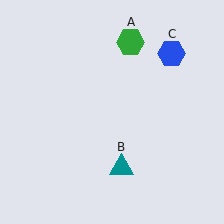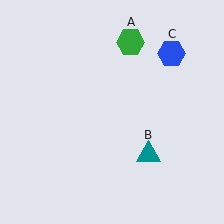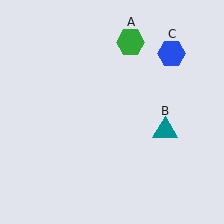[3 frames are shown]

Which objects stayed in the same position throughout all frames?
Green hexagon (object A) and blue hexagon (object C) remained stationary.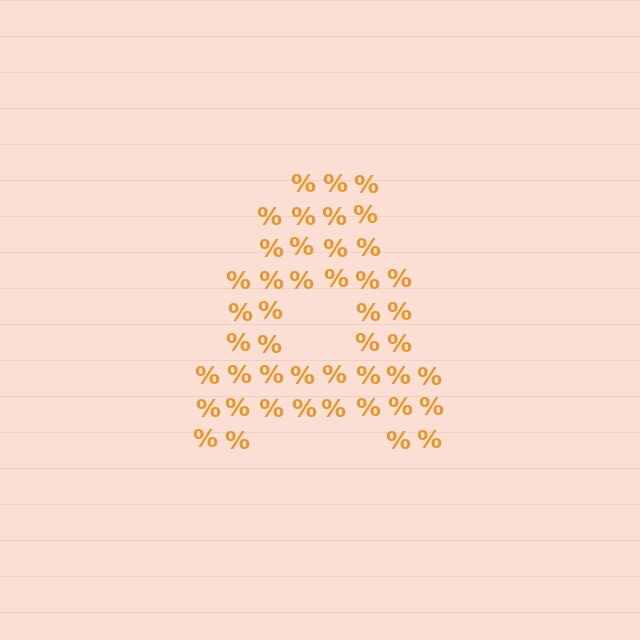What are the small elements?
The small elements are percent signs.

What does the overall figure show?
The overall figure shows the letter A.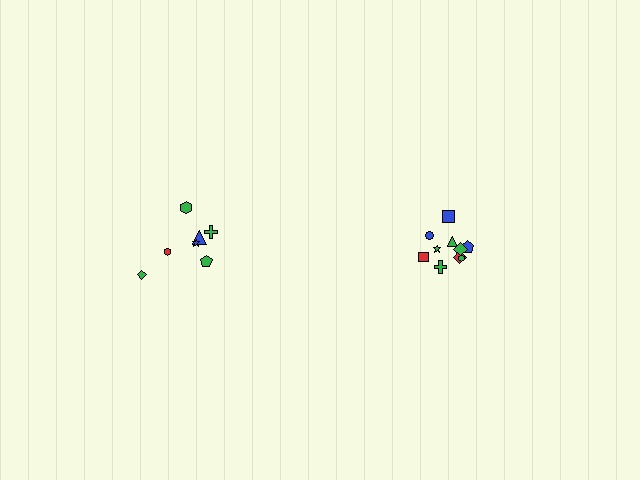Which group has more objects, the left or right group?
The right group.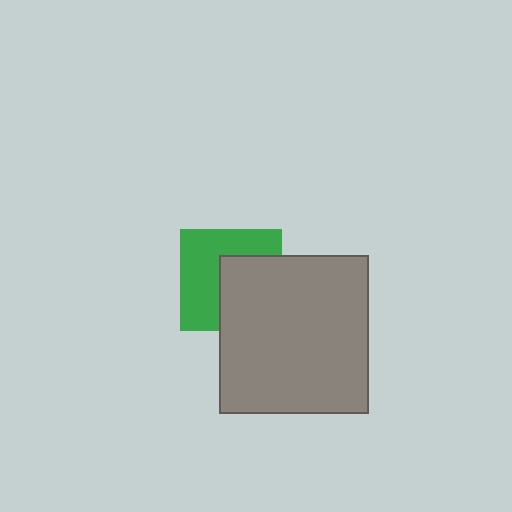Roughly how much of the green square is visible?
About half of it is visible (roughly 55%).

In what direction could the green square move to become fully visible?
The green square could move toward the upper-left. That would shift it out from behind the gray rectangle entirely.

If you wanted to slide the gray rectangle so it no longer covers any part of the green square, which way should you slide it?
Slide it toward the lower-right — that is the most direct way to separate the two shapes.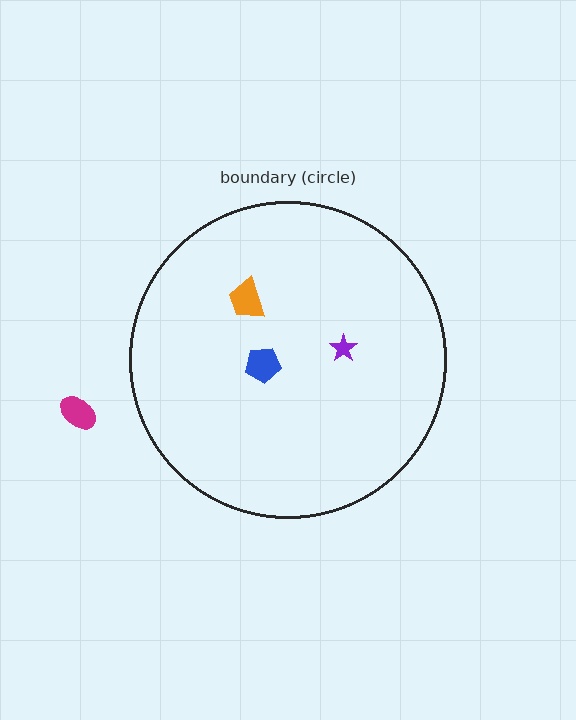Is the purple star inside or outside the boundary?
Inside.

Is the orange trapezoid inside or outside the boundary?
Inside.